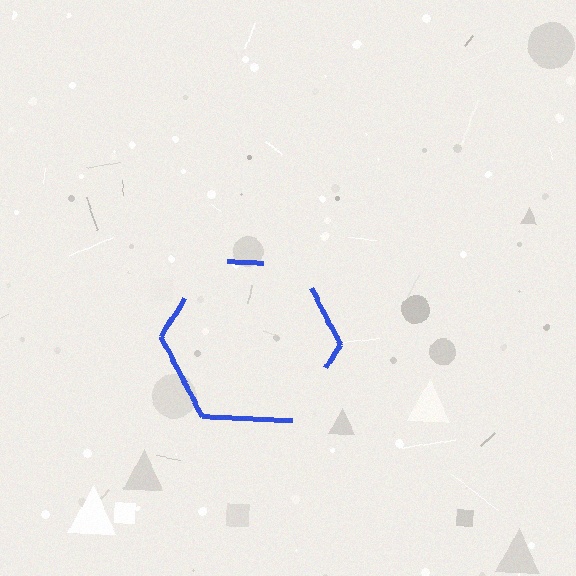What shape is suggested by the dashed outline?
The dashed outline suggests a hexagon.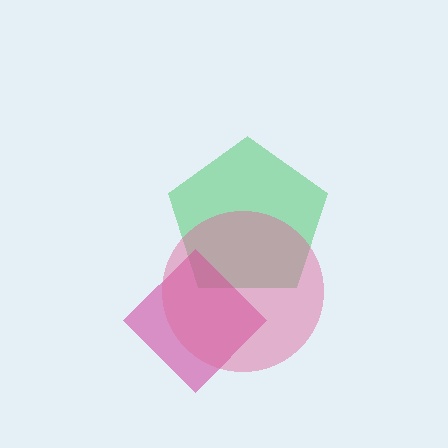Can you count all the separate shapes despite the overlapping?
Yes, there are 3 separate shapes.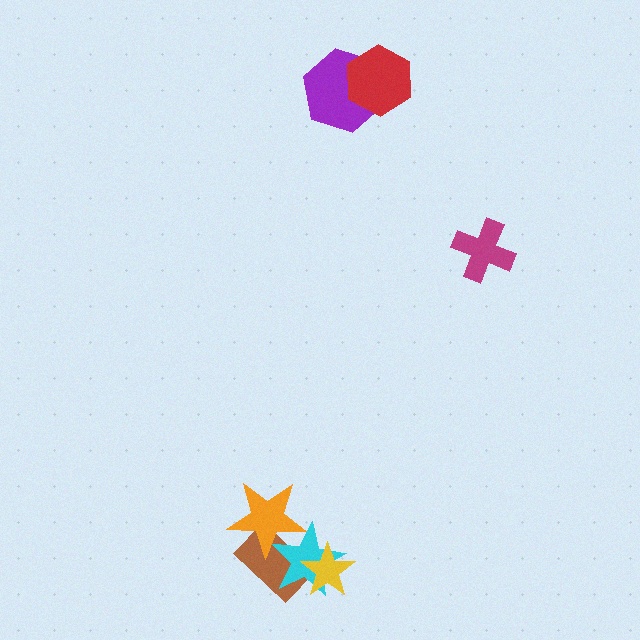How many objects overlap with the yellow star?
2 objects overlap with the yellow star.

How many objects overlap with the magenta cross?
0 objects overlap with the magenta cross.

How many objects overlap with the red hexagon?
1 object overlaps with the red hexagon.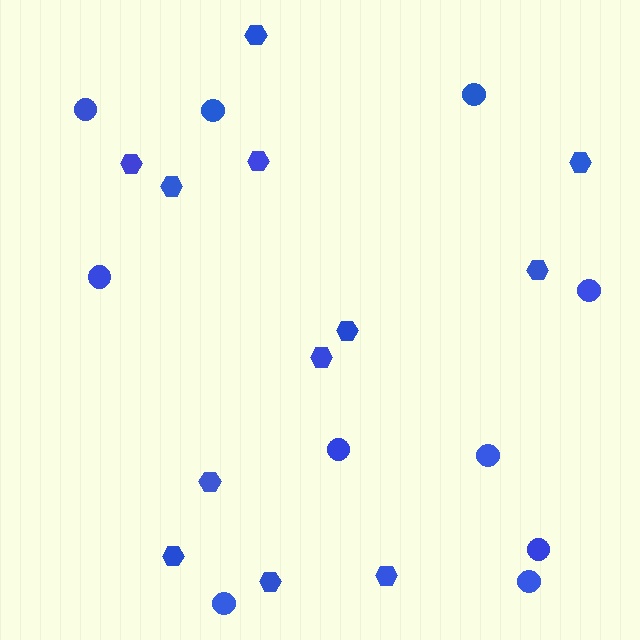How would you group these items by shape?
There are 2 groups: one group of hexagons (12) and one group of circles (10).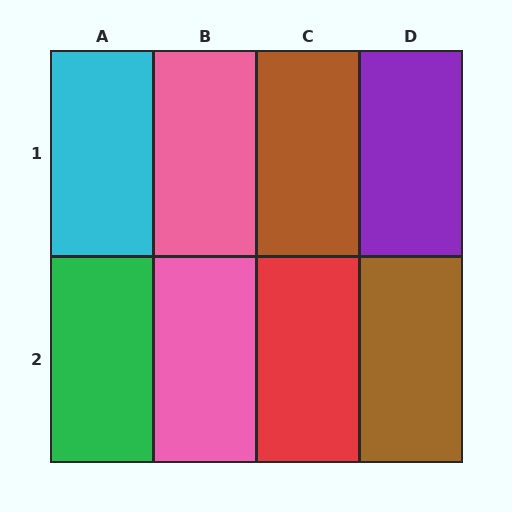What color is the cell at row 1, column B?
Pink.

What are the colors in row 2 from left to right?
Green, pink, red, brown.